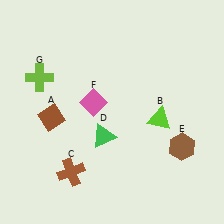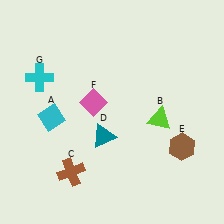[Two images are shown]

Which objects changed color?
A changed from brown to cyan. D changed from green to teal. G changed from lime to cyan.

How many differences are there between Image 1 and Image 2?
There are 3 differences between the two images.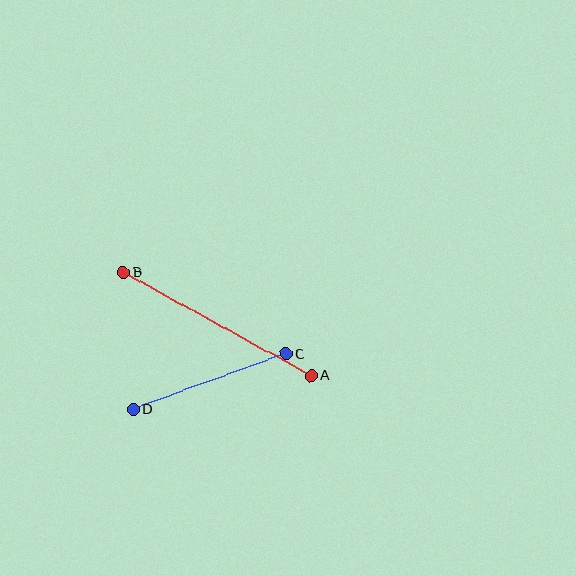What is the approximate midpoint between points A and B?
The midpoint is at approximately (217, 324) pixels.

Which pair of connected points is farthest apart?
Points A and B are farthest apart.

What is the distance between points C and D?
The distance is approximately 163 pixels.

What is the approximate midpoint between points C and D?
The midpoint is at approximately (210, 382) pixels.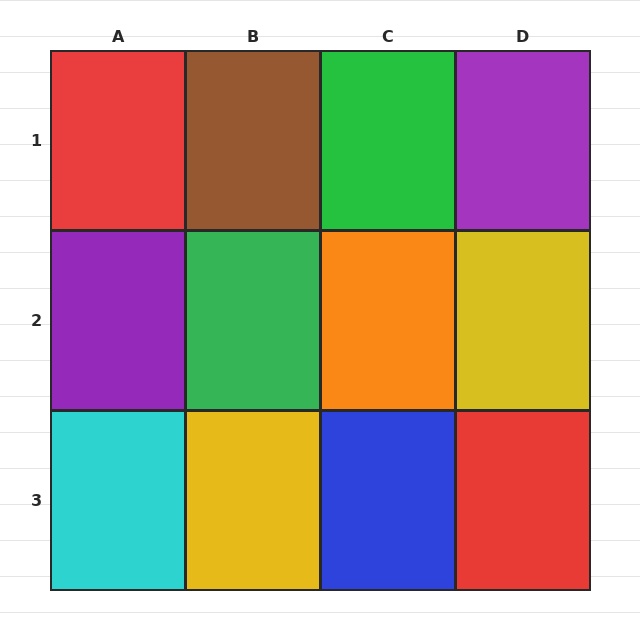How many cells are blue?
1 cell is blue.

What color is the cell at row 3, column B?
Yellow.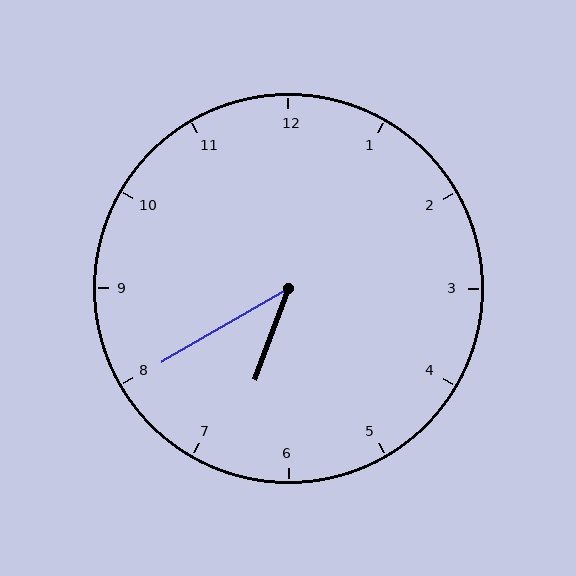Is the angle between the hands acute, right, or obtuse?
It is acute.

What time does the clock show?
6:40.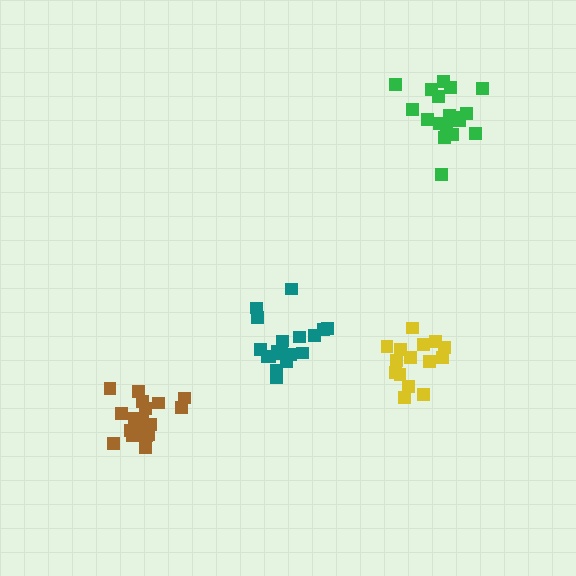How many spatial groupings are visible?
There are 4 spatial groupings.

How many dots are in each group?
Group 1: 19 dots, Group 2: 15 dots, Group 3: 19 dots, Group 4: 18 dots (71 total).